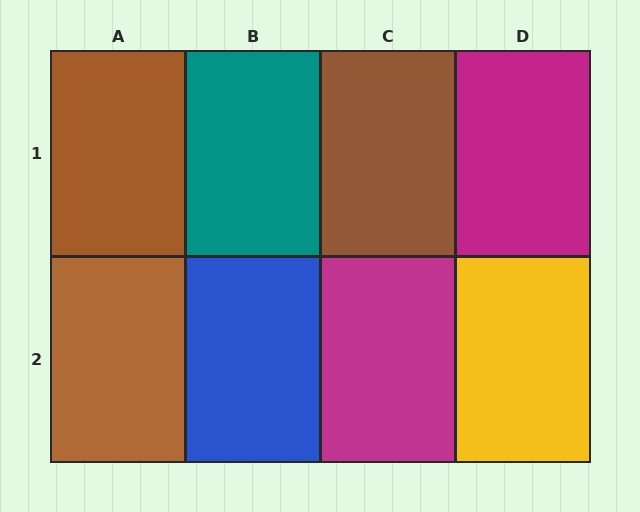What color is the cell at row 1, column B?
Teal.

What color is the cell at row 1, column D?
Magenta.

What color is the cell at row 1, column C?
Brown.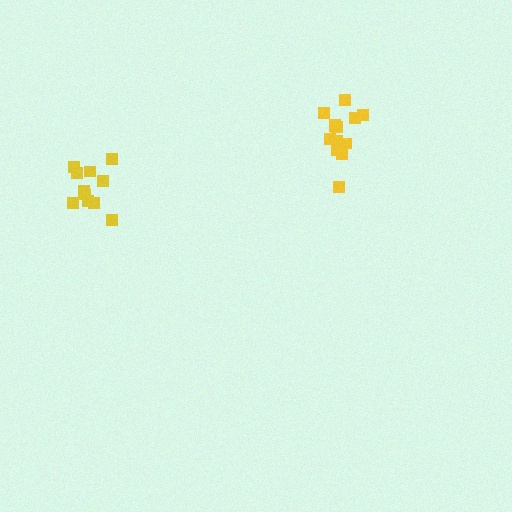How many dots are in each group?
Group 1: 11 dots, Group 2: 13 dots (24 total).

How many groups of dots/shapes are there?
There are 2 groups.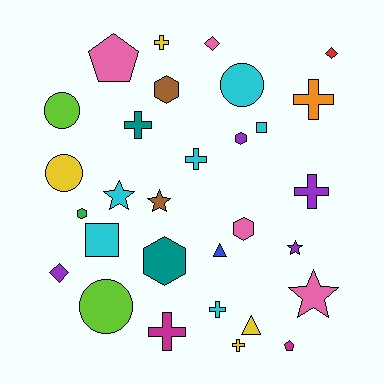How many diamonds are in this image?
There are 3 diamonds.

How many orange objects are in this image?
There is 1 orange object.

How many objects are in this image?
There are 30 objects.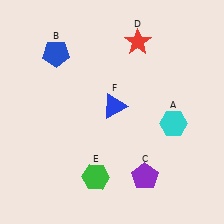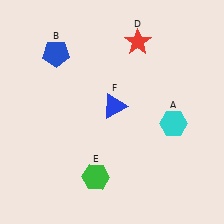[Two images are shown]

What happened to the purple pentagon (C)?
The purple pentagon (C) was removed in Image 2. It was in the bottom-right area of Image 1.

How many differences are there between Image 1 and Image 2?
There is 1 difference between the two images.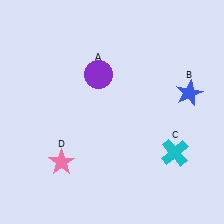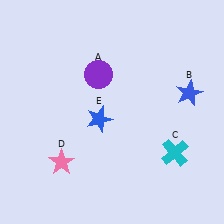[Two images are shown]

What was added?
A blue star (E) was added in Image 2.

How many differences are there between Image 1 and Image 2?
There is 1 difference between the two images.